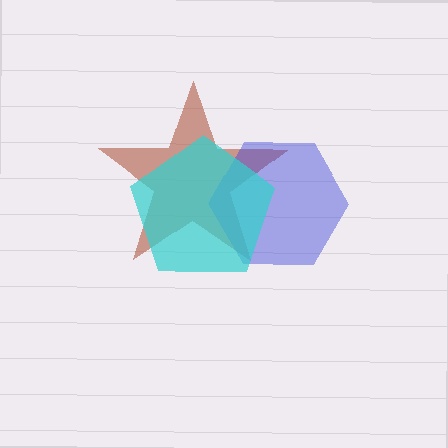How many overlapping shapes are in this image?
There are 3 overlapping shapes in the image.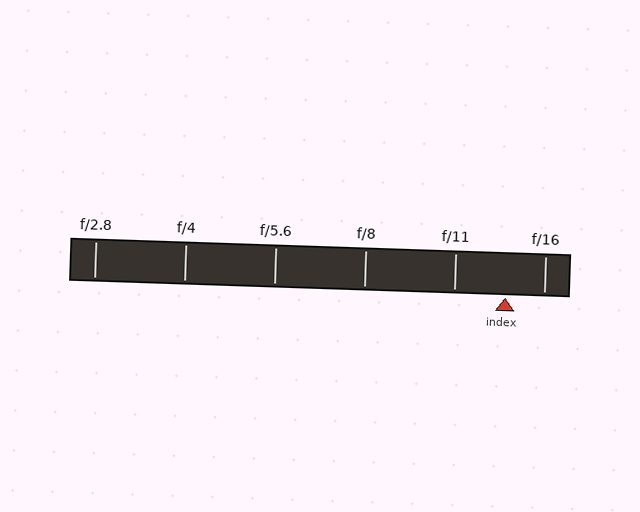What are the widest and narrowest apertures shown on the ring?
The widest aperture shown is f/2.8 and the narrowest is f/16.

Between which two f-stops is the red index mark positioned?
The index mark is between f/11 and f/16.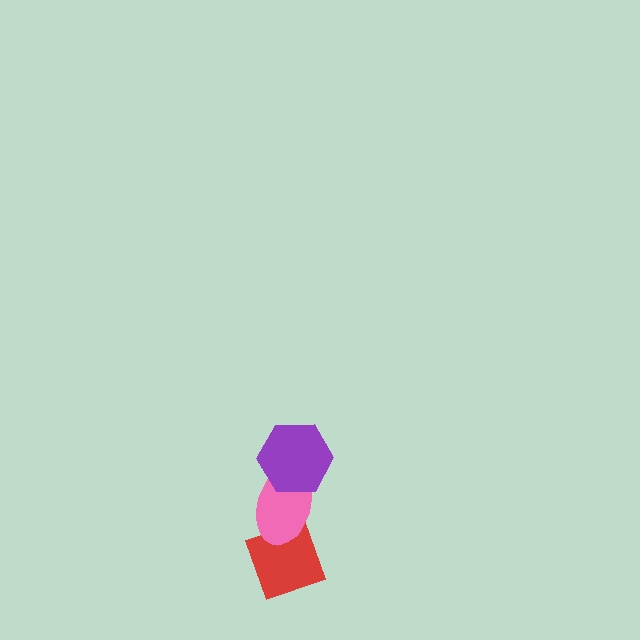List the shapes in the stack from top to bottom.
From top to bottom: the purple hexagon, the pink ellipse, the red diamond.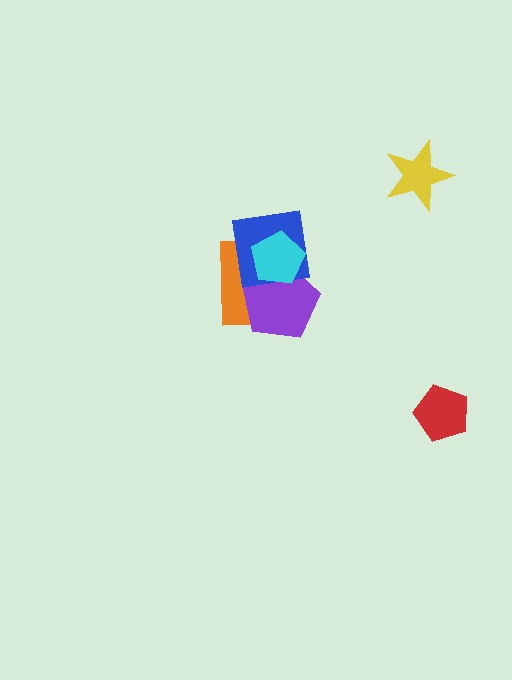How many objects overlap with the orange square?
3 objects overlap with the orange square.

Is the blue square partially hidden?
Yes, it is partially covered by another shape.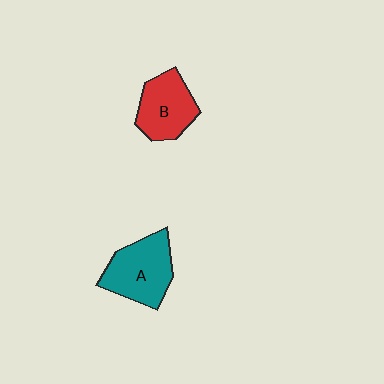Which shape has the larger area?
Shape A (teal).